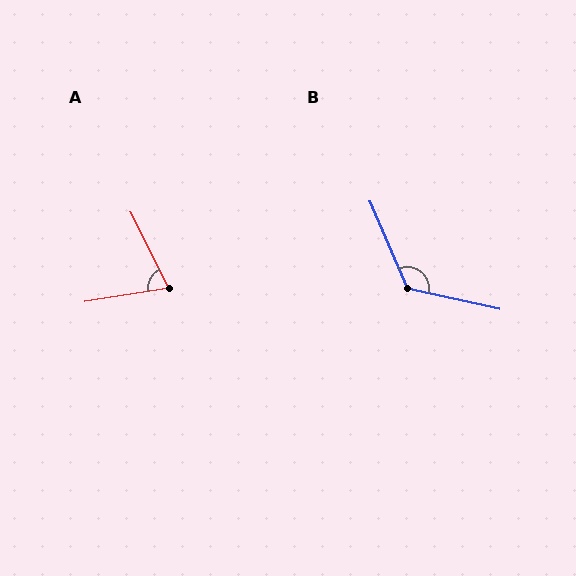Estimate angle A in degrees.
Approximately 72 degrees.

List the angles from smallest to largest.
A (72°), B (125°).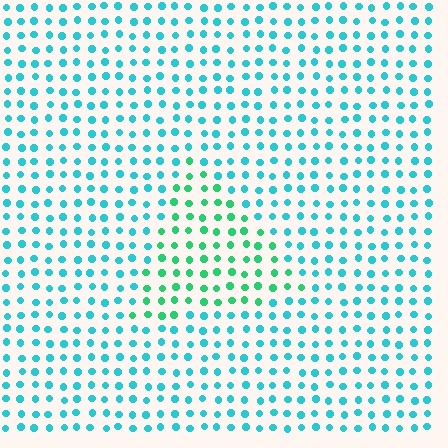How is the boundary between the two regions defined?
The boundary is defined purely by a slight shift in hue (about 36 degrees). Spacing, size, and orientation are identical on both sides.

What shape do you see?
I see a triangle.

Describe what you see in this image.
The image is filled with small cyan elements in a uniform arrangement. A triangle-shaped region is visible where the elements are tinted to a slightly different hue, forming a subtle color boundary.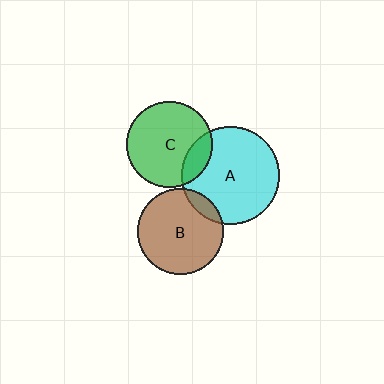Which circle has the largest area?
Circle A (cyan).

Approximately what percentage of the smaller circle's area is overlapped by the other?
Approximately 10%.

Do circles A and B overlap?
Yes.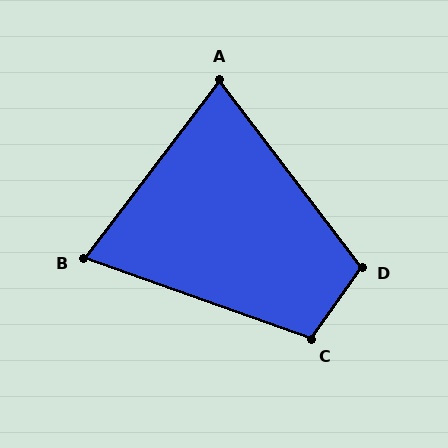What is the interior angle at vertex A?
Approximately 74 degrees (acute).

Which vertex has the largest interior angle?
D, at approximately 108 degrees.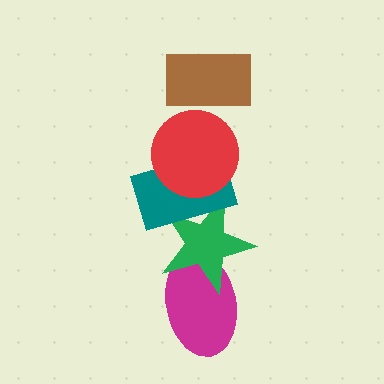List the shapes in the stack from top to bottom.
From top to bottom: the brown rectangle, the red circle, the teal rectangle, the green star, the magenta ellipse.